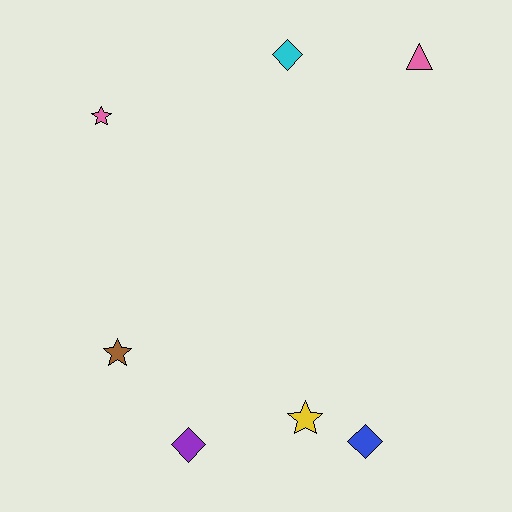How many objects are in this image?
There are 7 objects.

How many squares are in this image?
There are no squares.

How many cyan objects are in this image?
There is 1 cyan object.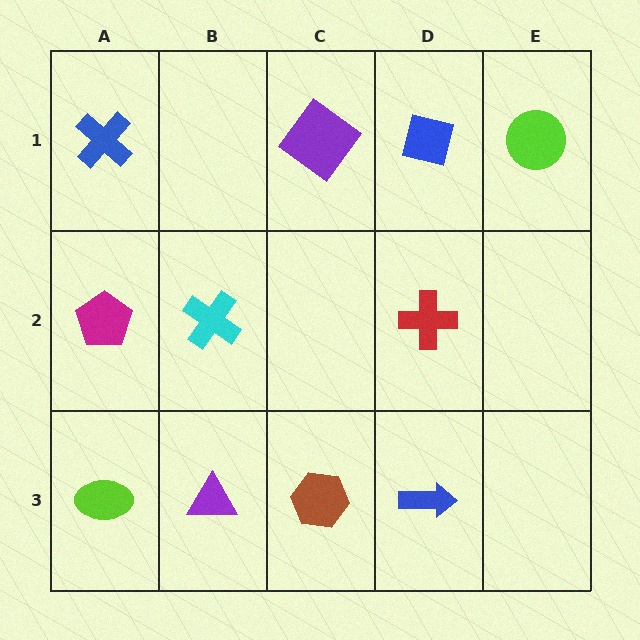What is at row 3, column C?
A brown hexagon.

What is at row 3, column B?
A purple triangle.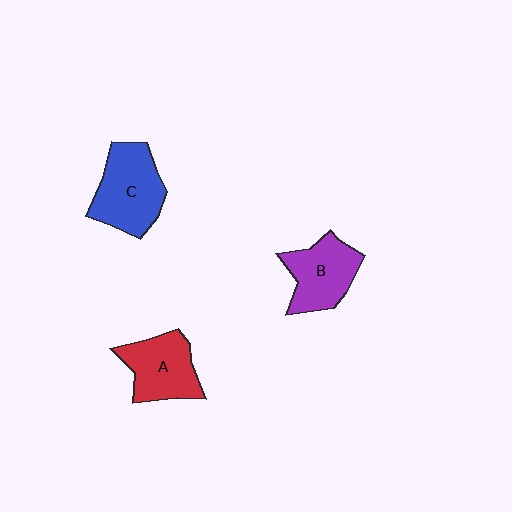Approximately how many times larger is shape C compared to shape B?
Approximately 1.2 times.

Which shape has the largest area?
Shape C (blue).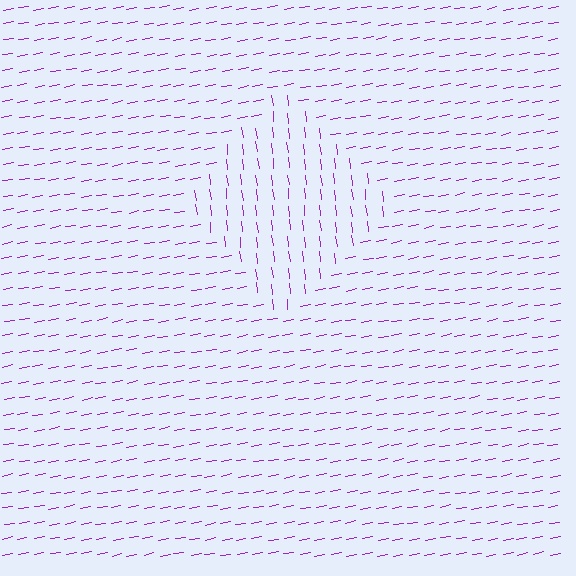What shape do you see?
I see a diamond.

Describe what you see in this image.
The image is filled with small purple line segments. A diamond region in the image has lines oriented differently from the surrounding lines, creating a visible texture boundary.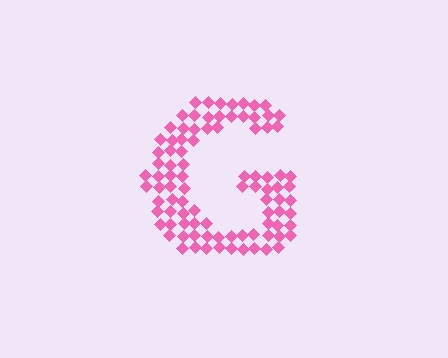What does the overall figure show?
The overall figure shows the letter G.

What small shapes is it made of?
It is made of small diamonds.